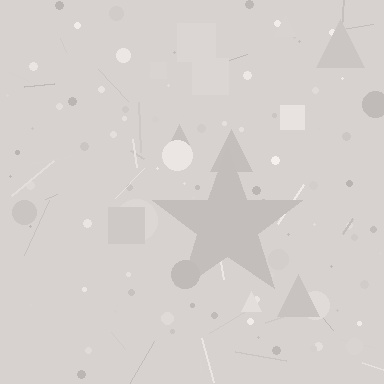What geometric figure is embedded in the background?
A star is embedded in the background.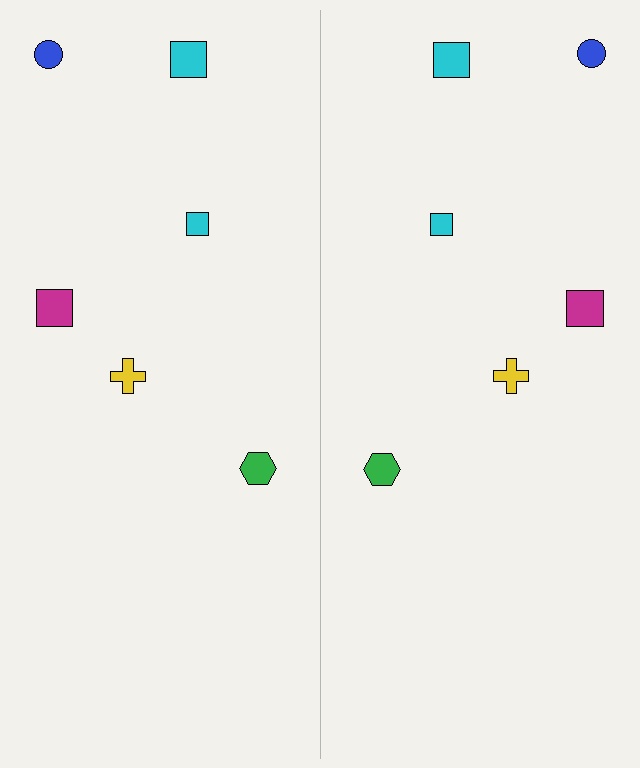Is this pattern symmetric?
Yes, this pattern has bilateral (reflection) symmetry.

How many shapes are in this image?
There are 12 shapes in this image.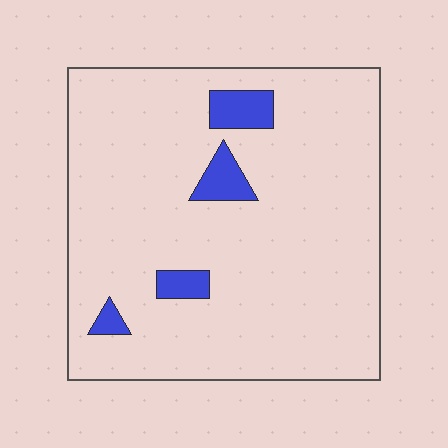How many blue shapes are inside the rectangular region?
4.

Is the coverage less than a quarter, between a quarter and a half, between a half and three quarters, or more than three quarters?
Less than a quarter.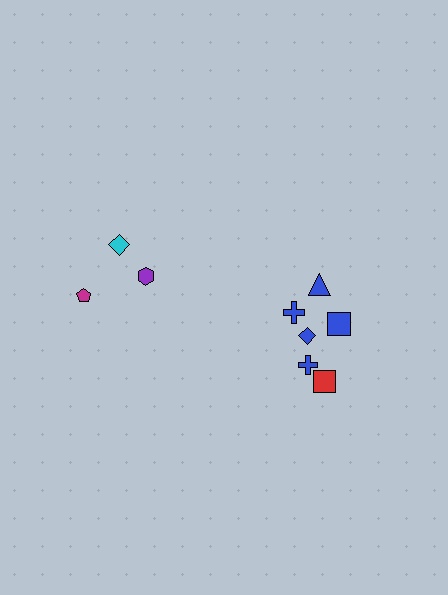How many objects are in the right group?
There are 6 objects.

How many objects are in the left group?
There are 3 objects.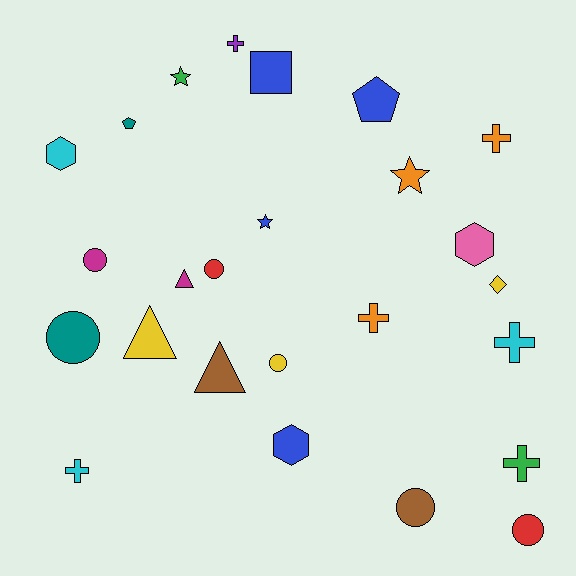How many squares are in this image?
There is 1 square.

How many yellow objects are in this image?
There are 3 yellow objects.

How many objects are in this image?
There are 25 objects.